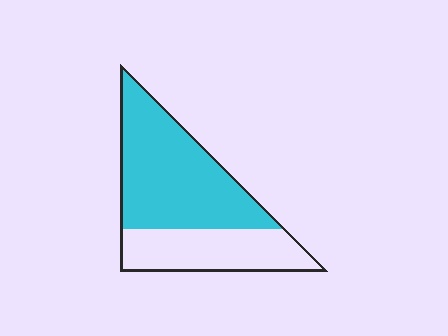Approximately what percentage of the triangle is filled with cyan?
Approximately 65%.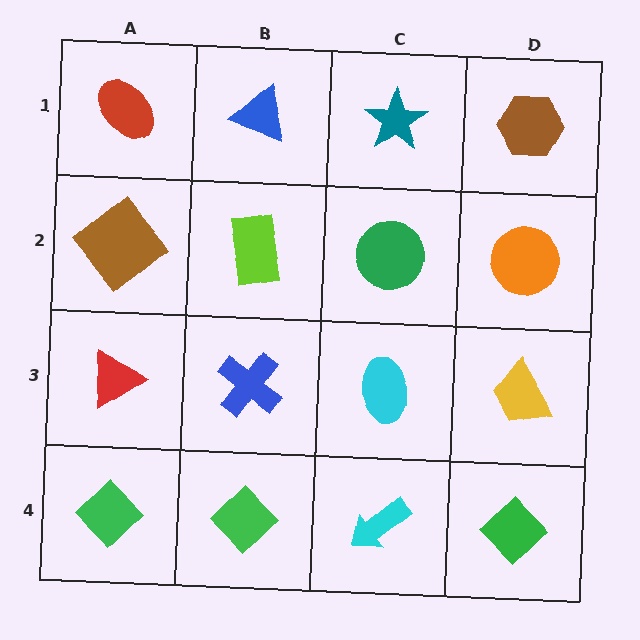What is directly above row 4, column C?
A cyan ellipse.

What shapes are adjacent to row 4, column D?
A yellow trapezoid (row 3, column D), a cyan arrow (row 4, column C).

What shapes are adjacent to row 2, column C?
A teal star (row 1, column C), a cyan ellipse (row 3, column C), a lime rectangle (row 2, column B), an orange circle (row 2, column D).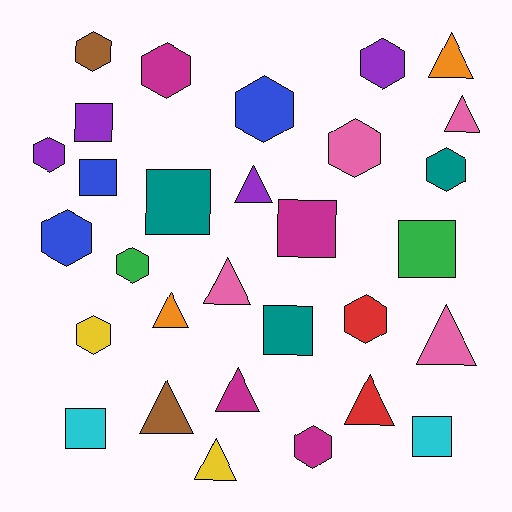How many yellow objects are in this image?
There are 2 yellow objects.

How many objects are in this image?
There are 30 objects.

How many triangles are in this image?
There are 10 triangles.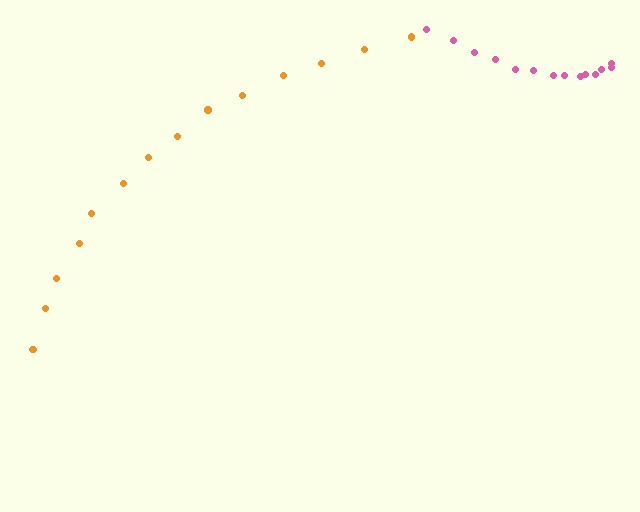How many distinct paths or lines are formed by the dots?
There are 2 distinct paths.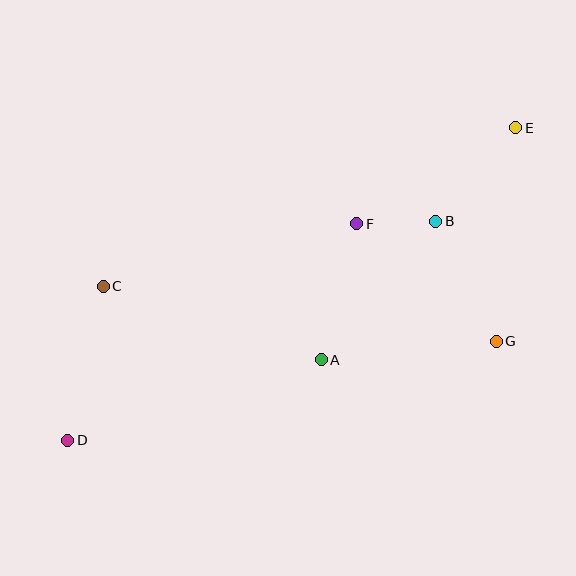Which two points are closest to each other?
Points B and F are closest to each other.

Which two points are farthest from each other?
Points D and E are farthest from each other.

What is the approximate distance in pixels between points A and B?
The distance between A and B is approximately 179 pixels.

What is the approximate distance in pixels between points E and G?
The distance between E and G is approximately 214 pixels.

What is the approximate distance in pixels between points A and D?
The distance between A and D is approximately 267 pixels.